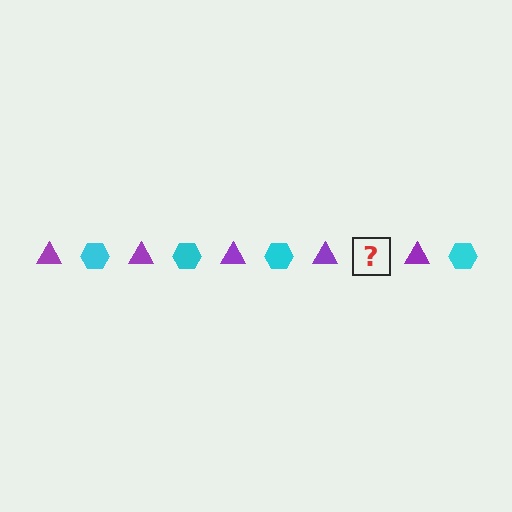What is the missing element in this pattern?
The missing element is a cyan hexagon.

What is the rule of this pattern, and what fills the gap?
The rule is that the pattern alternates between purple triangle and cyan hexagon. The gap should be filled with a cyan hexagon.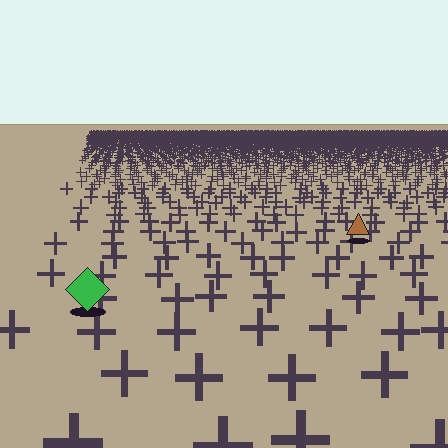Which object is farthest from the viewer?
The brown triangle is farthest from the viewer. It appears smaller and the ground texture around it is denser.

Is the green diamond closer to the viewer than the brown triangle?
Yes. The green diamond is closer — you can tell from the texture gradient: the ground texture is coarser near it.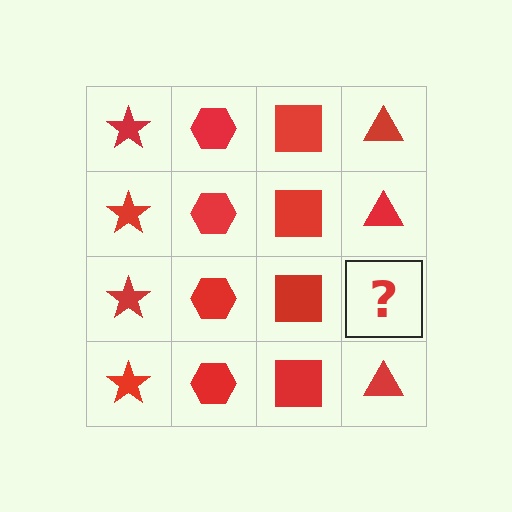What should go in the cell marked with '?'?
The missing cell should contain a red triangle.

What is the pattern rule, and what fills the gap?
The rule is that each column has a consistent shape. The gap should be filled with a red triangle.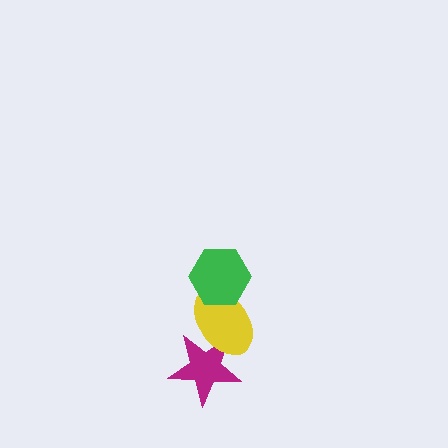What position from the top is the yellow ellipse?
The yellow ellipse is 2nd from the top.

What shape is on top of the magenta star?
The yellow ellipse is on top of the magenta star.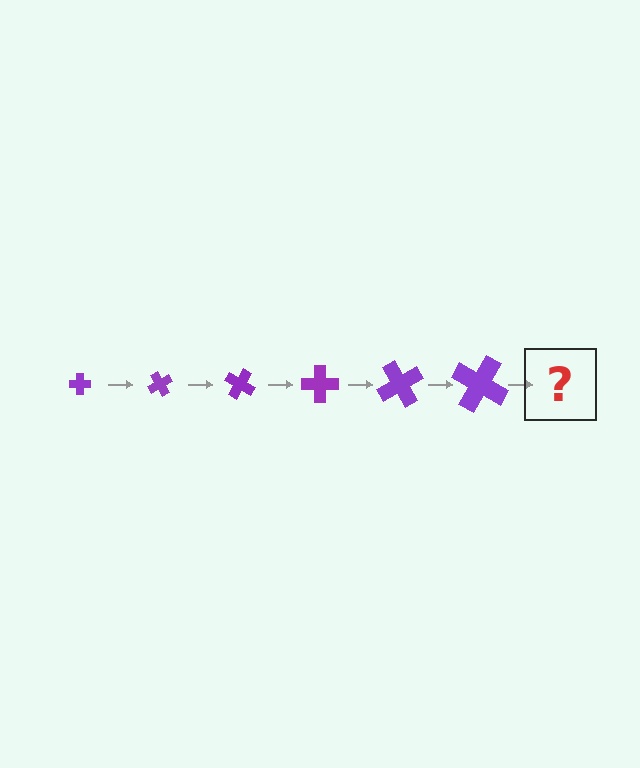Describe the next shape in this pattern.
It should be a cross, larger than the previous one and rotated 360 degrees from the start.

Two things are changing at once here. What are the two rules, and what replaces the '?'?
The two rules are that the cross grows larger each step and it rotates 60 degrees each step. The '?' should be a cross, larger than the previous one and rotated 360 degrees from the start.